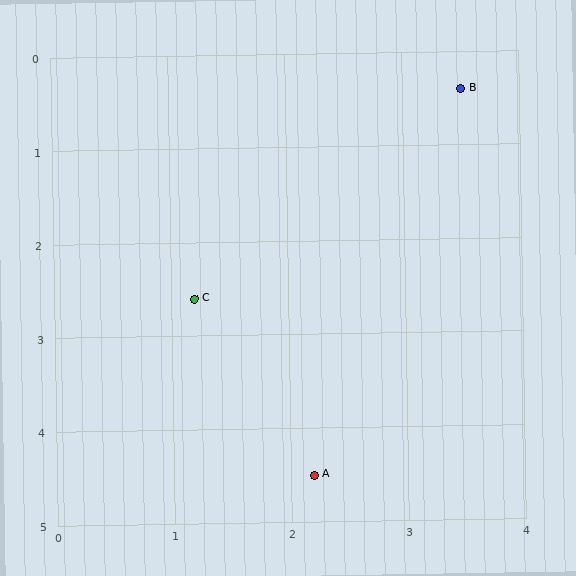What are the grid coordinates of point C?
Point C is at approximately (1.2, 2.6).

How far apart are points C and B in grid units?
Points C and B are about 3.2 grid units apart.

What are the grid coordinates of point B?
Point B is at approximately (3.5, 0.4).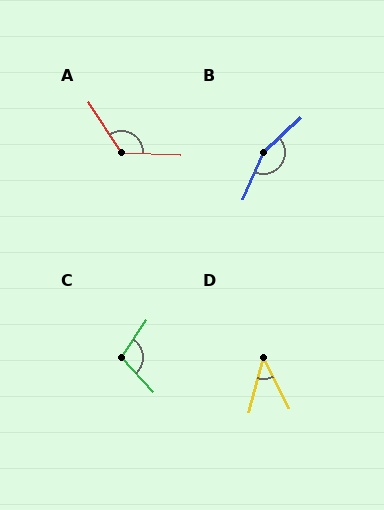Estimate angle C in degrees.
Approximately 103 degrees.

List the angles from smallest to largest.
D (42°), C (103°), A (125°), B (157°).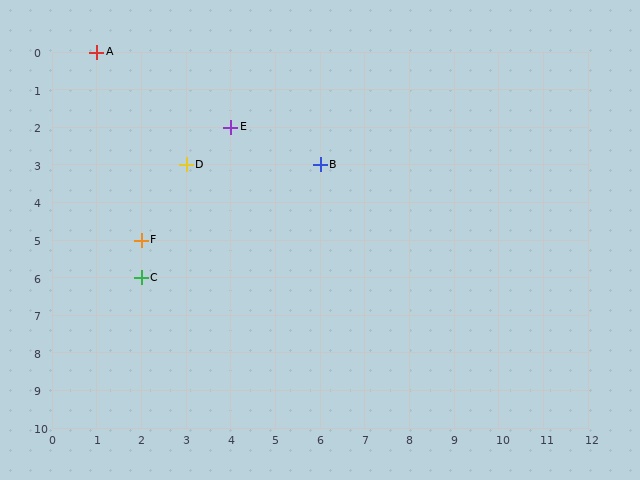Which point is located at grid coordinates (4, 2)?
Point E is at (4, 2).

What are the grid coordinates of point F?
Point F is at grid coordinates (2, 5).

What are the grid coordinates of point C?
Point C is at grid coordinates (2, 6).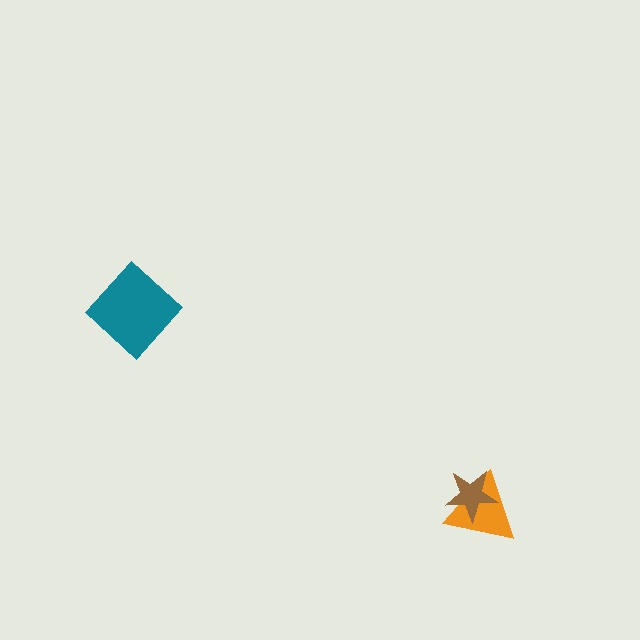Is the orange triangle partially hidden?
Yes, it is partially covered by another shape.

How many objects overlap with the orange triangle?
1 object overlaps with the orange triangle.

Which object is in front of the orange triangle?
The brown star is in front of the orange triangle.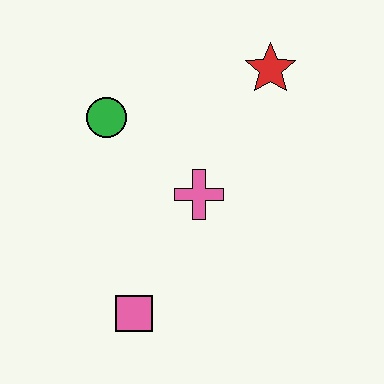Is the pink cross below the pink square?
No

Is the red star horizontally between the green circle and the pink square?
No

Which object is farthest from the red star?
The pink square is farthest from the red star.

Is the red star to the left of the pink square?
No